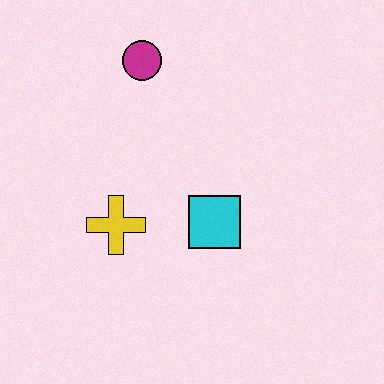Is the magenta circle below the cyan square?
No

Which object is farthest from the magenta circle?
The cyan square is farthest from the magenta circle.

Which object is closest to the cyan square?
The yellow cross is closest to the cyan square.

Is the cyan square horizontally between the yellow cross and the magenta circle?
No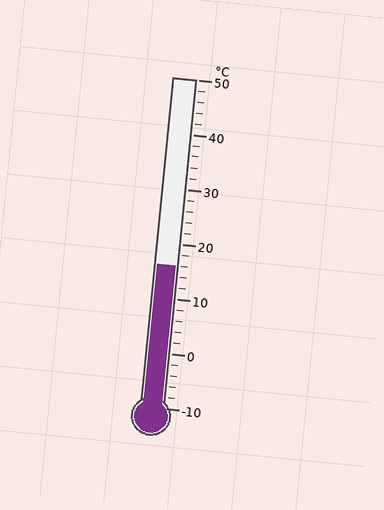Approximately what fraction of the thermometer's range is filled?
The thermometer is filled to approximately 45% of its range.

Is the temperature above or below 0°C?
The temperature is above 0°C.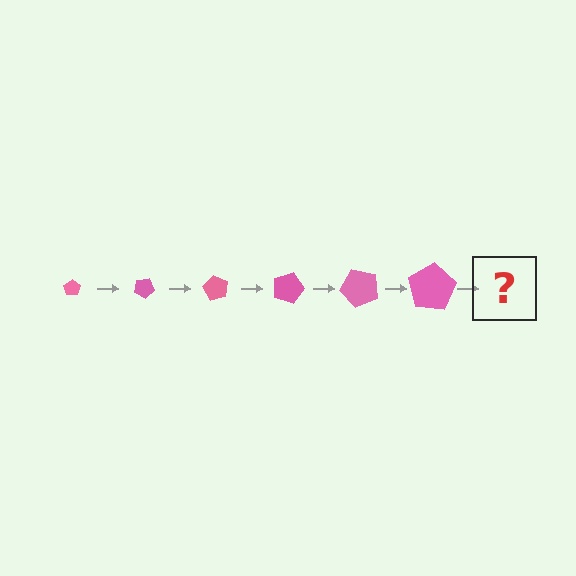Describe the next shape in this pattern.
It should be a pentagon, larger than the previous one and rotated 180 degrees from the start.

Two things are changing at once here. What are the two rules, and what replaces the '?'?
The two rules are that the pentagon grows larger each step and it rotates 30 degrees each step. The '?' should be a pentagon, larger than the previous one and rotated 180 degrees from the start.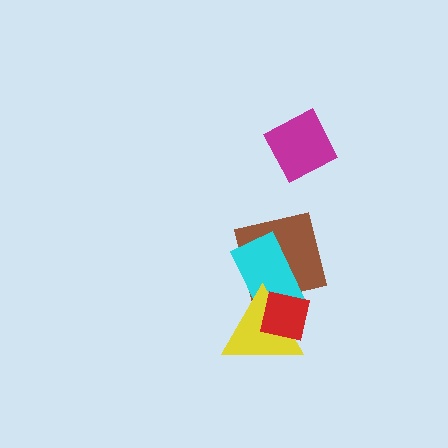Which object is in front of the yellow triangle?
The red square is in front of the yellow triangle.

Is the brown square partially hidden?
Yes, it is partially covered by another shape.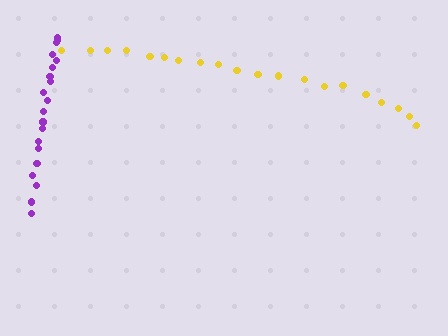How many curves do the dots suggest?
There are 2 distinct paths.